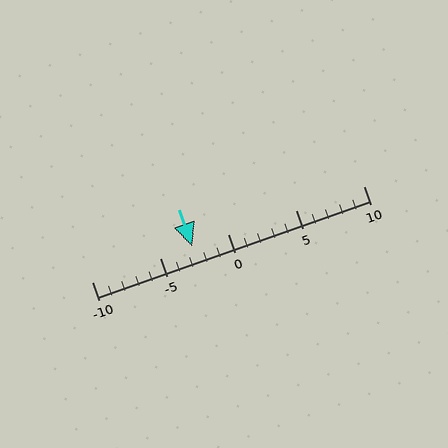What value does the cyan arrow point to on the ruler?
The cyan arrow points to approximately -3.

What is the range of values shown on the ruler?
The ruler shows values from -10 to 10.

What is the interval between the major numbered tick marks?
The major tick marks are spaced 5 units apart.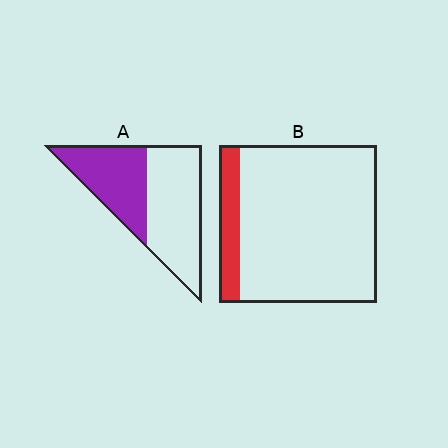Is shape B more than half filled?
No.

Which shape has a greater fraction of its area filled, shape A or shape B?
Shape A.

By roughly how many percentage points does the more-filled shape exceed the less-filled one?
By roughly 30 percentage points (A over B).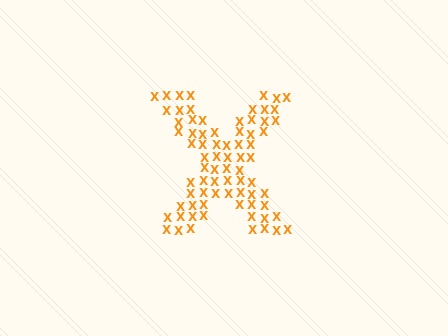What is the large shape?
The large shape is the letter X.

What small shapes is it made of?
It is made of small letter X's.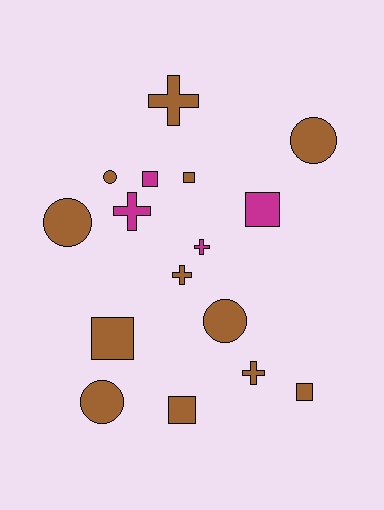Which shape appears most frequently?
Square, with 6 objects.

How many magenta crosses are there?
There are 2 magenta crosses.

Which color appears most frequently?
Brown, with 12 objects.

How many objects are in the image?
There are 16 objects.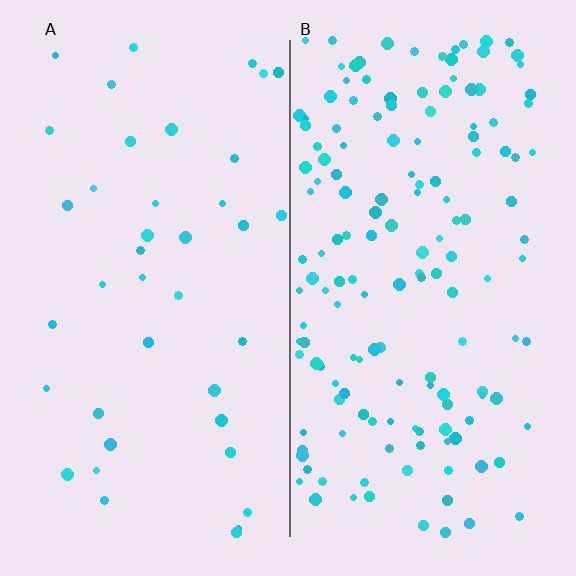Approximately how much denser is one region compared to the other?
Approximately 3.9× — region B over region A.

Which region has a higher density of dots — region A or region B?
B (the right).